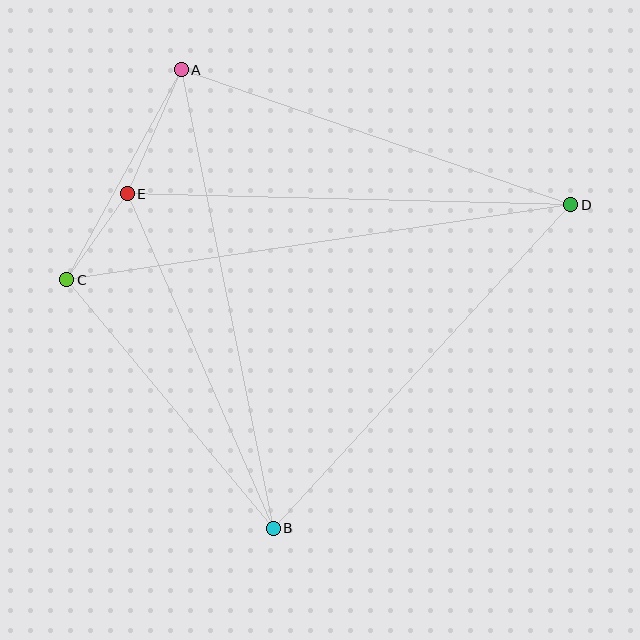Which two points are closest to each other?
Points C and E are closest to each other.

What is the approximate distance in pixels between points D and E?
The distance between D and E is approximately 444 pixels.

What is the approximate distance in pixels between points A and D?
The distance between A and D is approximately 412 pixels.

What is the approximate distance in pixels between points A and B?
The distance between A and B is approximately 468 pixels.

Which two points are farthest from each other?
Points C and D are farthest from each other.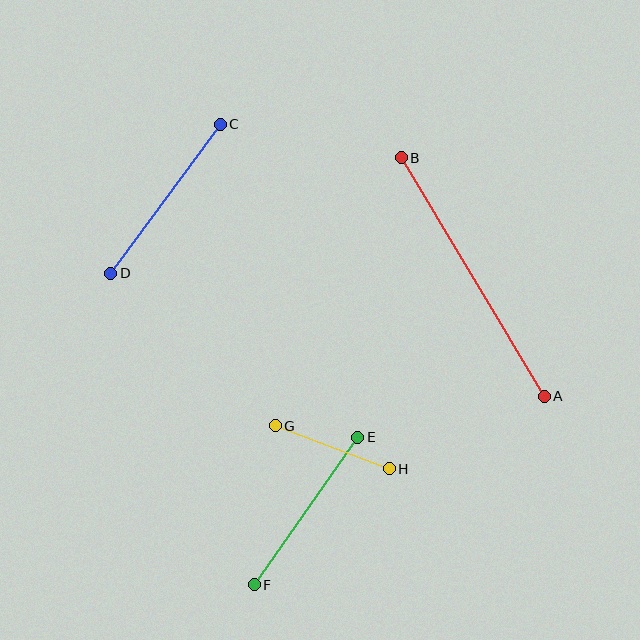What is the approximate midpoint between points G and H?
The midpoint is at approximately (332, 447) pixels.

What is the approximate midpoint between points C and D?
The midpoint is at approximately (165, 199) pixels.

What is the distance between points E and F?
The distance is approximately 180 pixels.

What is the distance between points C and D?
The distance is approximately 185 pixels.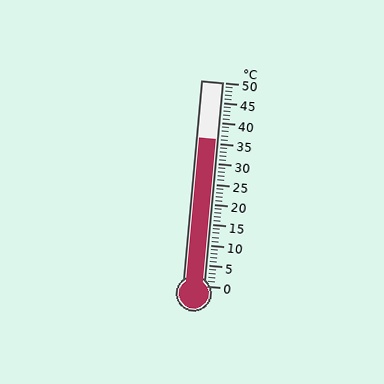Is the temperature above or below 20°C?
The temperature is above 20°C.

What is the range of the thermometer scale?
The thermometer scale ranges from 0°C to 50°C.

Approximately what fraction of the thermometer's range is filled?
The thermometer is filled to approximately 70% of its range.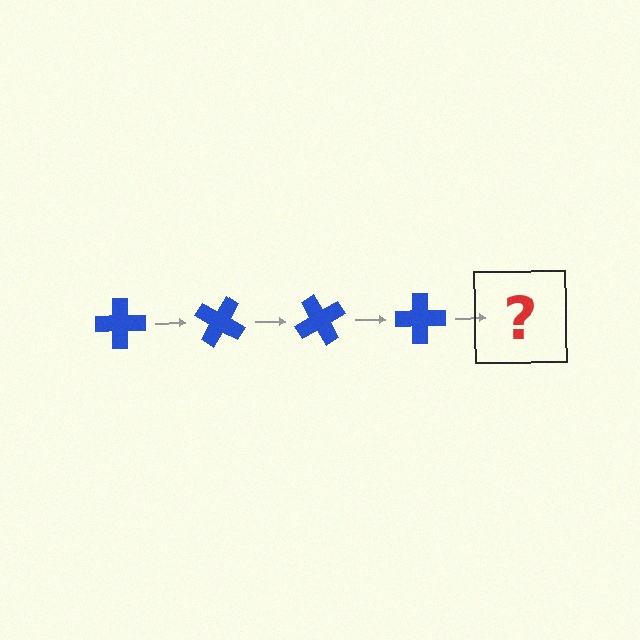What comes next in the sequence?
The next element should be a blue cross rotated 120 degrees.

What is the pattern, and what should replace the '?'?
The pattern is that the cross rotates 30 degrees each step. The '?' should be a blue cross rotated 120 degrees.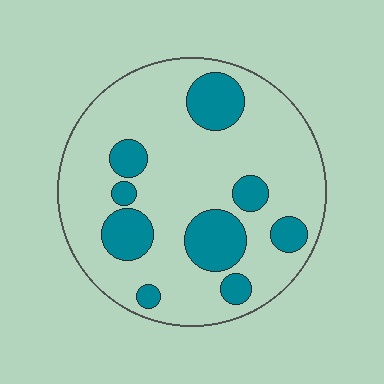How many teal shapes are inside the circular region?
9.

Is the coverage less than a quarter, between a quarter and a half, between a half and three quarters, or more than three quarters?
Less than a quarter.